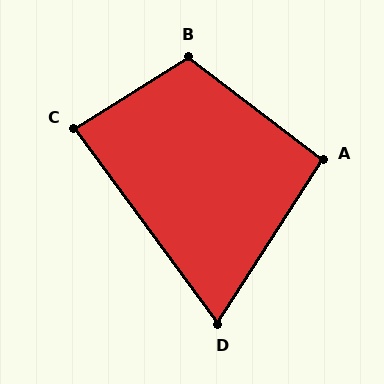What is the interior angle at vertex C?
Approximately 85 degrees (approximately right).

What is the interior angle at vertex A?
Approximately 95 degrees (approximately right).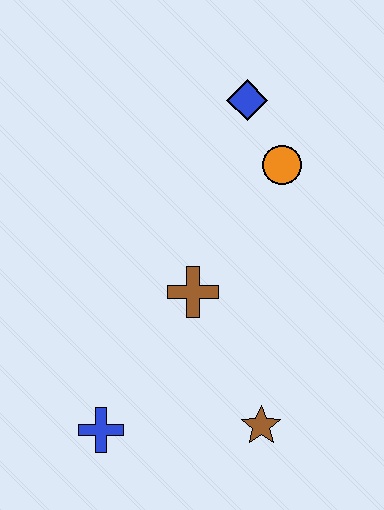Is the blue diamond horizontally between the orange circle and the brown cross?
Yes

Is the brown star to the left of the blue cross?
No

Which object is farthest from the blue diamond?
The blue cross is farthest from the blue diamond.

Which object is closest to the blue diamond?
The orange circle is closest to the blue diamond.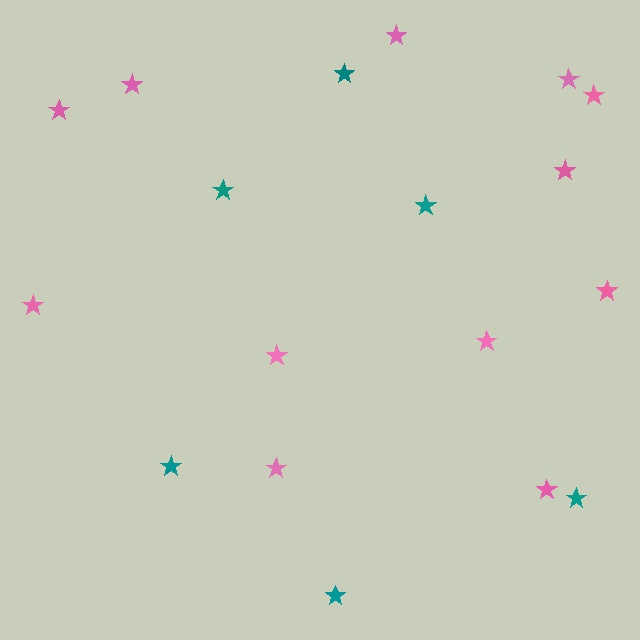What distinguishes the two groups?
There are 2 groups: one group of teal stars (6) and one group of pink stars (12).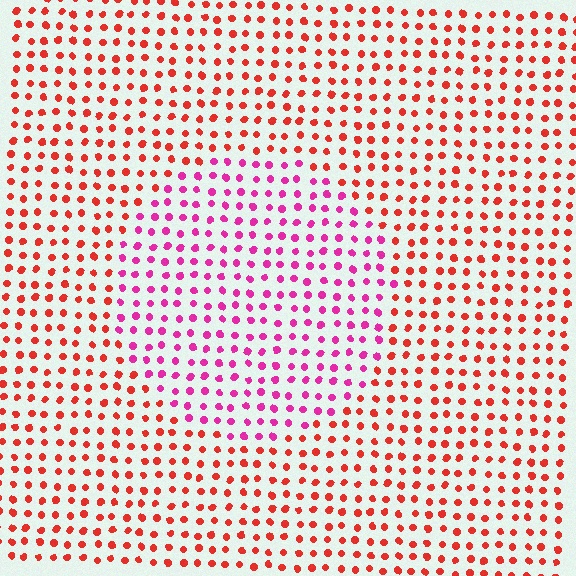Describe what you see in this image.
The image is filled with small red elements in a uniform arrangement. A circle-shaped region is visible where the elements are tinted to a slightly different hue, forming a subtle color boundary.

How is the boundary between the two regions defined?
The boundary is defined purely by a slight shift in hue (about 42 degrees). Spacing, size, and orientation are identical on both sides.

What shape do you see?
I see a circle.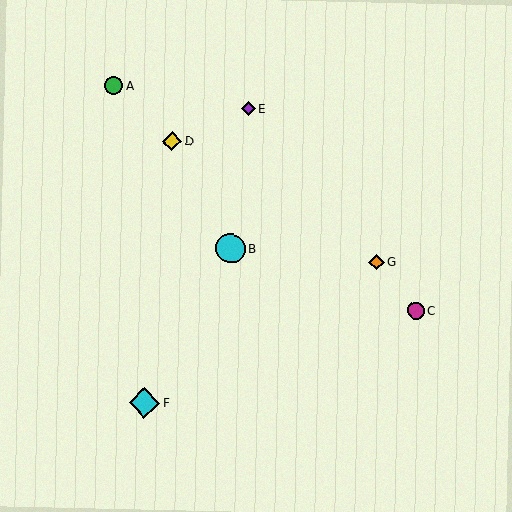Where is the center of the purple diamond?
The center of the purple diamond is at (249, 108).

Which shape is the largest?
The cyan diamond (labeled F) is the largest.